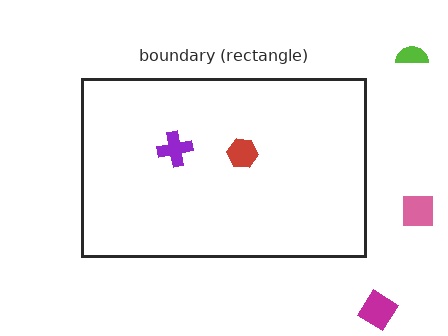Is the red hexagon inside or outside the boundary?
Inside.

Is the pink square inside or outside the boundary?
Outside.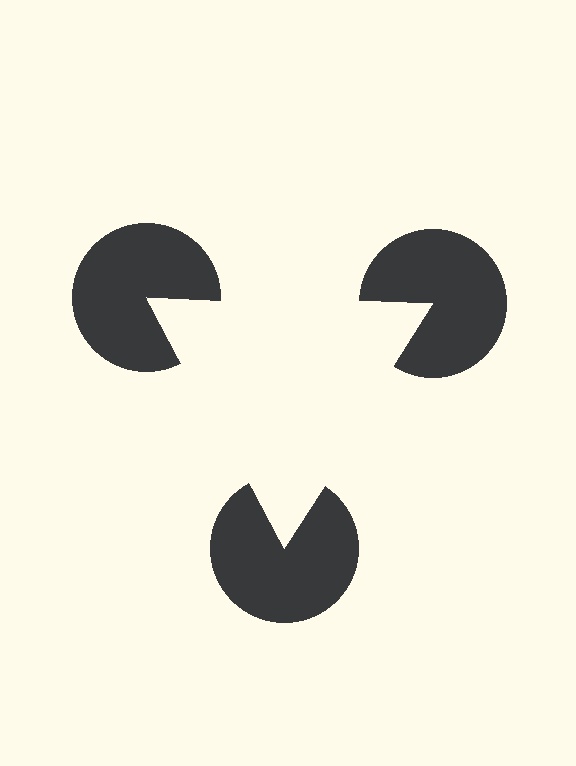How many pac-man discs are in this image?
There are 3 — one at each vertex of the illusory triangle.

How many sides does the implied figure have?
3 sides.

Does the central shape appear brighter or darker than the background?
It typically appears slightly brighter than the background, even though no actual brightness change is drawn.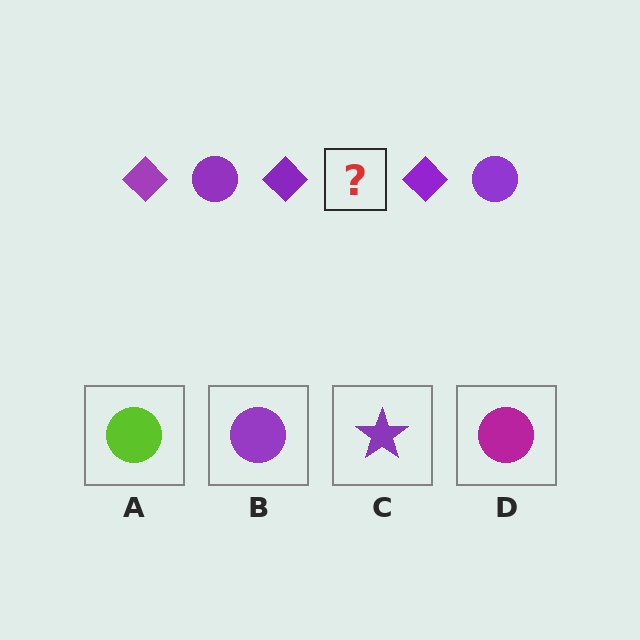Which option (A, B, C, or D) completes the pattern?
B.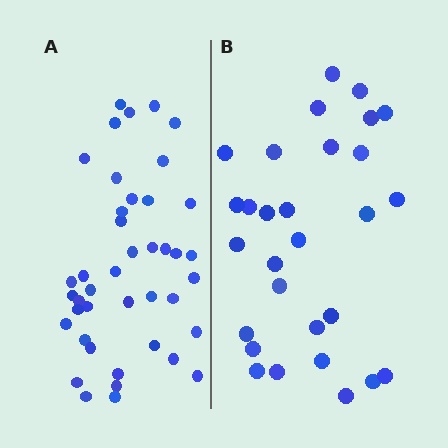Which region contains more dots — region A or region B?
Region A (the left region) has more dots.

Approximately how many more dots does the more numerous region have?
Region A has approximately 15 more dots than region B.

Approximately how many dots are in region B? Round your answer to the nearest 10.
About 30 dots. (The exact count is 29, which rounds to 30.)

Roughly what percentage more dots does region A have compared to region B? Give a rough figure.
About 45% more.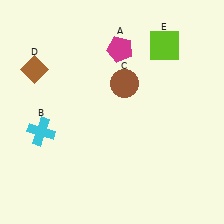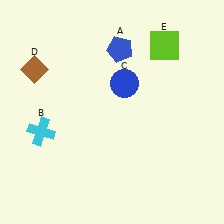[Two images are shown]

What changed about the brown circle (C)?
In Image 1, C is brown. In Image 2, it changed to blue.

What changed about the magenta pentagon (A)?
In Image 1, A is magenta. In Image 2, it changed to blue.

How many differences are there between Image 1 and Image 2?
There are 2 differences between the two images.